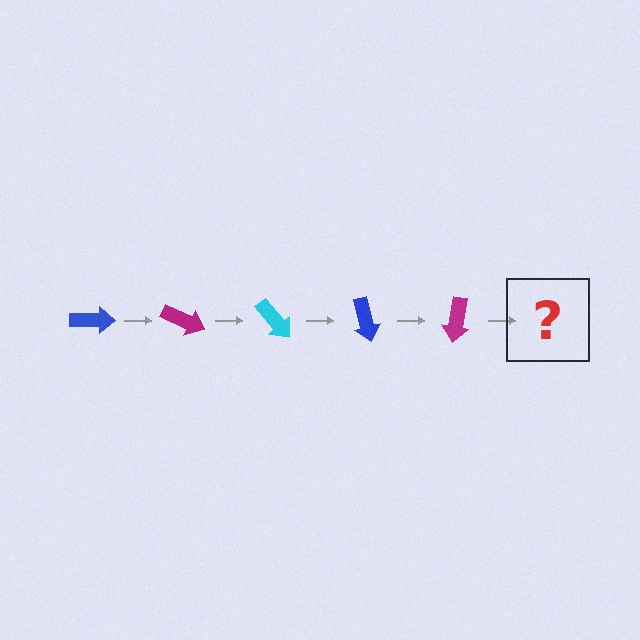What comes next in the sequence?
The next element should be a cyan arrow, rotated 125 degrees from the start.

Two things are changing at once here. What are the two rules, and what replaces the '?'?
The two rules are that it rotates 25 degrees each step and the color cycles through blue, magenta, and cyan. The '?' should be a cyan arrow, rotated 125 degrees from the start.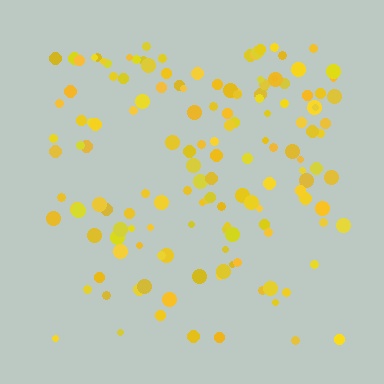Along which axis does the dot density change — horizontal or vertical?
Vertical.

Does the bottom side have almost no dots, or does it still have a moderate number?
Still a moderate number, just noticeably fewer than the top.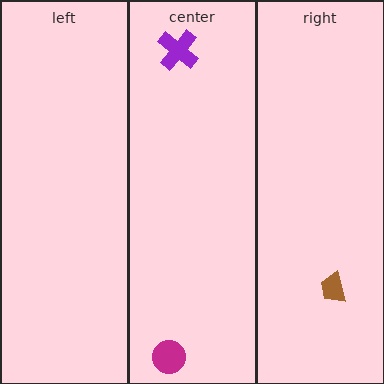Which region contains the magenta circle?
The center region.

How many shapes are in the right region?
1.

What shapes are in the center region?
The purple cross, the magenta circle.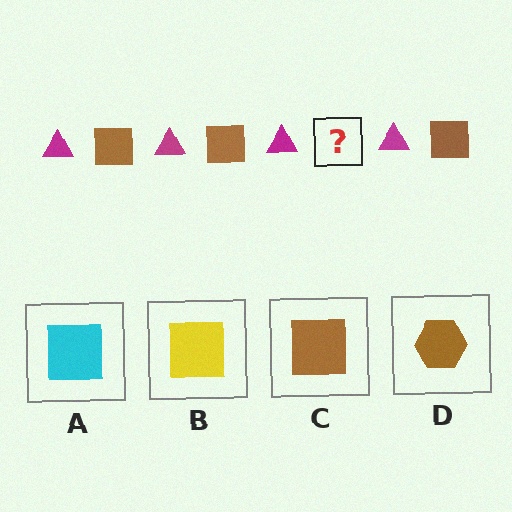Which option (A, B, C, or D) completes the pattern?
C.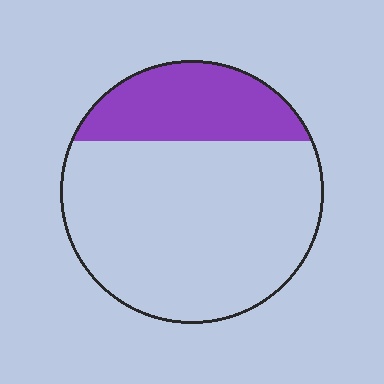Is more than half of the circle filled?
No.